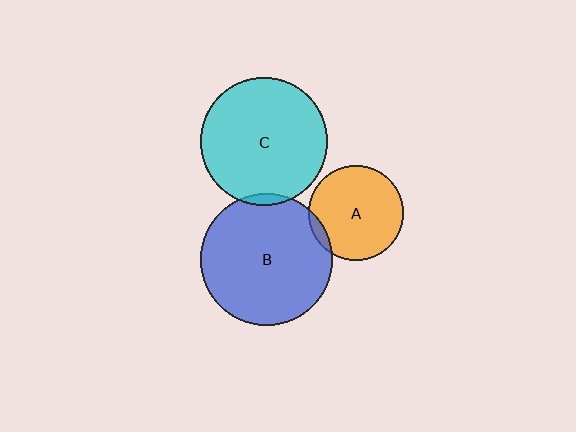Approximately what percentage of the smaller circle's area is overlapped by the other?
Approximately 5%.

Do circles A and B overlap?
Yes.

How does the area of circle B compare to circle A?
Approximately 1.9 times.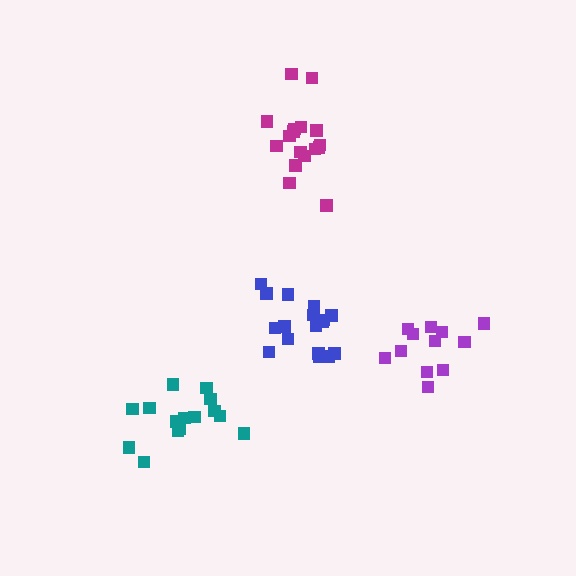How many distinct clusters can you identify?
There are 4 distinct clusters.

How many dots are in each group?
Group 1: 12 dots, Group 2: 15 dots, Group 3: 18 dots, Group 4: 17 dots (62 total).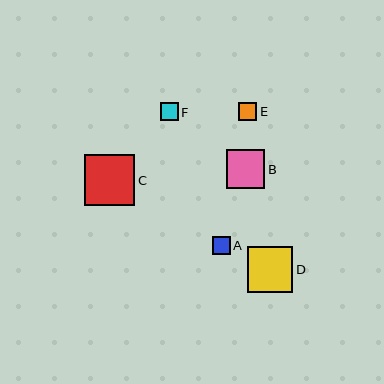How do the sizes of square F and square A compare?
Square F and square A are approximately the same size.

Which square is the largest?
Square C is the largest with a size of approximately 50 pixels.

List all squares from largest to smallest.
From largest to smallest: C, D, B, E, F, A.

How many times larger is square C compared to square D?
Square C is approximately 1.1 times the size of square D.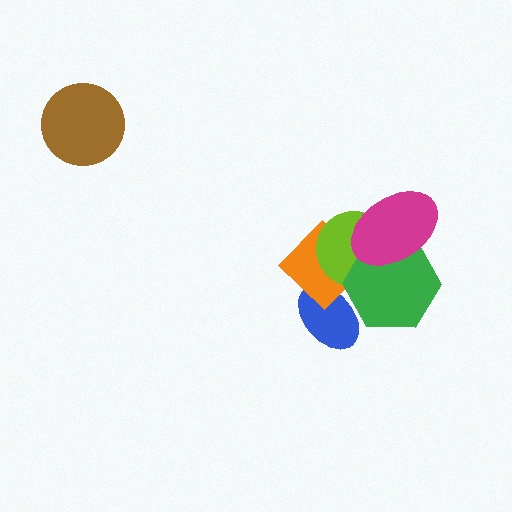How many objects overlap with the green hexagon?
4 objects overlap with the green hexagon.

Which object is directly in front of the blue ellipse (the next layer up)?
The orange diamond is directly in front of the blue ellipse.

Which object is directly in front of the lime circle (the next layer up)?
The green hexagon is directly in front of the lime circle.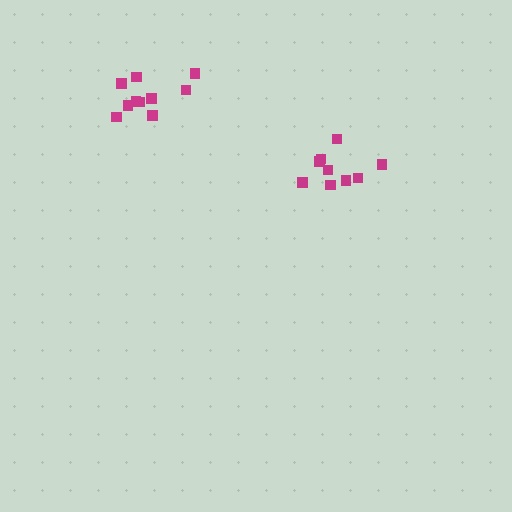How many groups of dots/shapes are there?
There are 2 groups.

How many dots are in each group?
Group 1: 10 dots, Group 2: 9 dots (19 total).